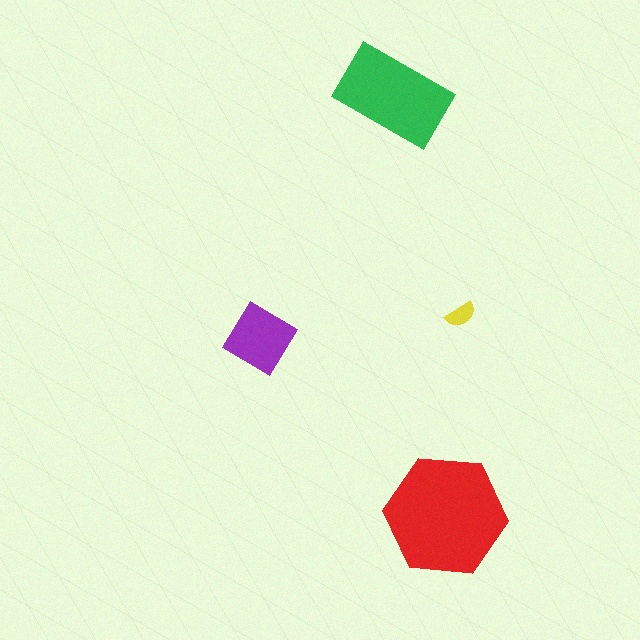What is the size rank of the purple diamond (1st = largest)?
3rd.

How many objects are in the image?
There are 4 objects in the image.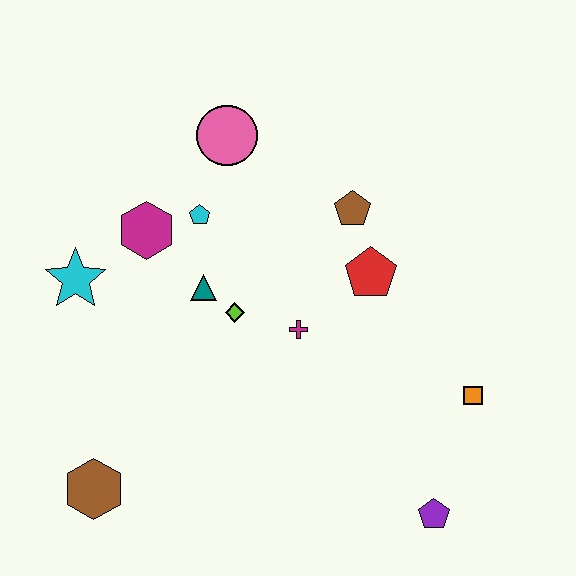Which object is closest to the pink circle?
The cyan pentagon is closest to the pink circle.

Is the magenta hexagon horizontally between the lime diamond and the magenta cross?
No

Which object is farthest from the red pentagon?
The brown hexagon is farthest from the red pentagon.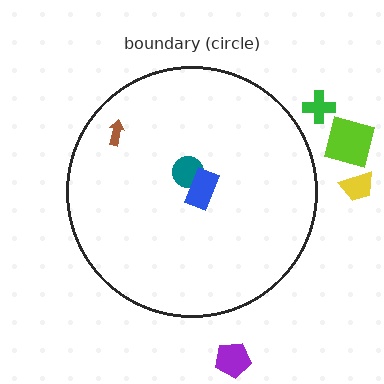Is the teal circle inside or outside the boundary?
Inside.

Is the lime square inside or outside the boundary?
Outside.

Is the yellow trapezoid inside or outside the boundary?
Outside.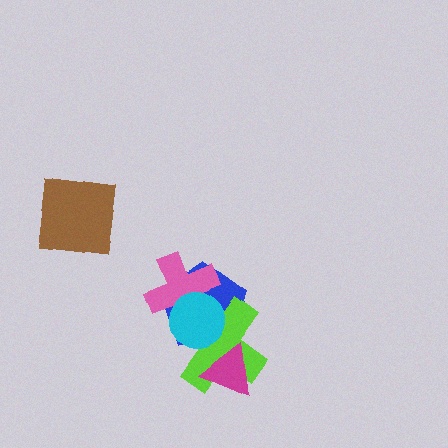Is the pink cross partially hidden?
Yes, it is partially covered by another shape.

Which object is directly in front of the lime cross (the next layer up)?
The magenta triangle is directly in front of the lime cross.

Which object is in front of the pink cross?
The cyan circle is in front of the pink cross.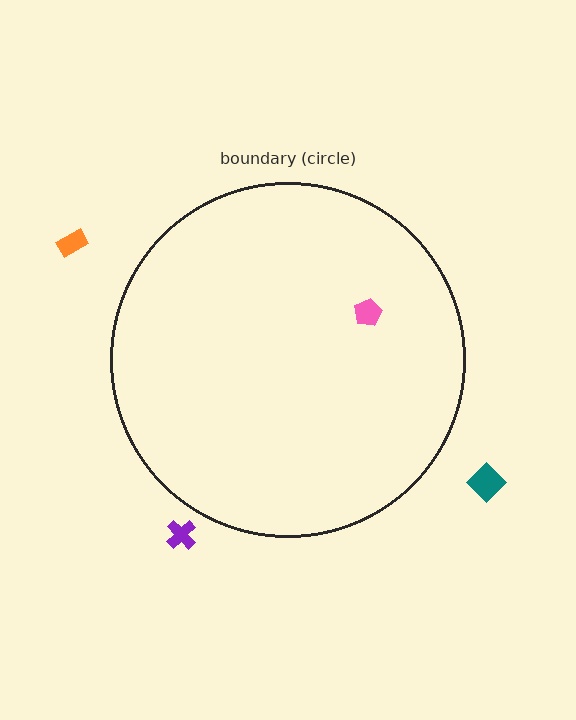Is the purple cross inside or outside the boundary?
Outside.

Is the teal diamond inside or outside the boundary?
Outside.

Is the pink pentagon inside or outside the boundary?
Inside.